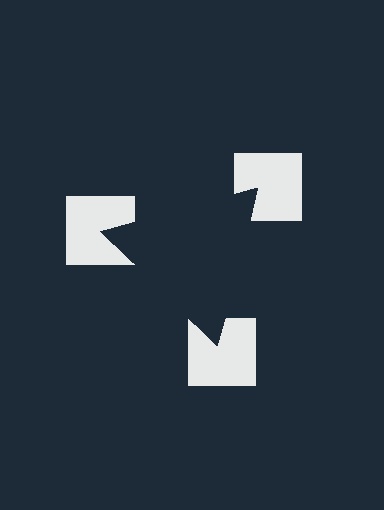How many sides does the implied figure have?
3 sides.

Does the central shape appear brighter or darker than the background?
It typically appears slightly darker than the background, even though no actual brightness change is drawn.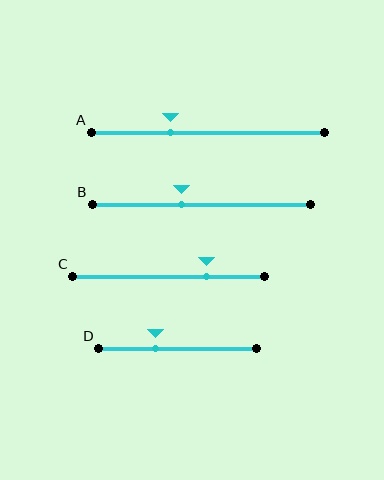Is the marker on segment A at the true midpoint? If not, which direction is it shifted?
No, the marker on segment A is shifted to the left by about 16% of the segment length.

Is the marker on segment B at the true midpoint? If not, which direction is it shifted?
No, the marker on segment B is shifted to the left by about 9% of the segment length.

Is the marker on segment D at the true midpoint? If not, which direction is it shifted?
No, the marker on segment D is shifted to the left by about 14% of the segment length.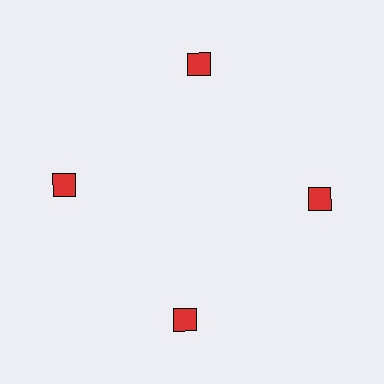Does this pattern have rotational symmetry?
Yes, this pattern has 4-fold rotational symmetry. It looks the same after rotating 90 degrees around the center.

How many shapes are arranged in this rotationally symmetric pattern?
There are 4 shapes, arranged in 4 groups of 1.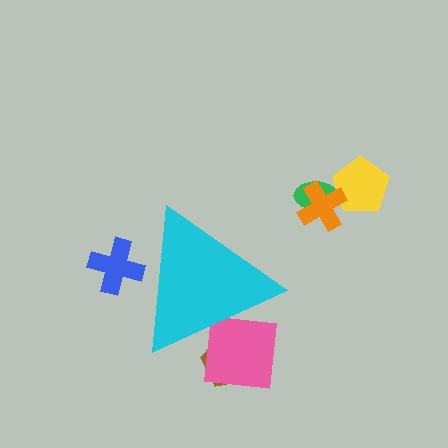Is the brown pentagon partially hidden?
Yes, the brown pentagon is partially hidden behind the cyan triangle.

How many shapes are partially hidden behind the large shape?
3 shapes are partially hidden.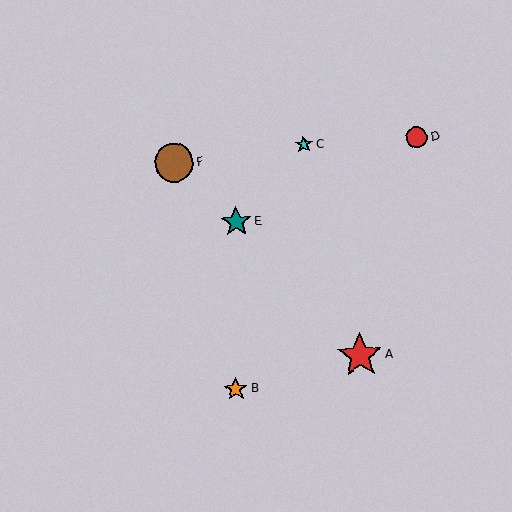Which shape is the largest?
The red star (labeled A) is the largest.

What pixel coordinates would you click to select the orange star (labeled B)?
Click at (236, 389) to select the orange star B.